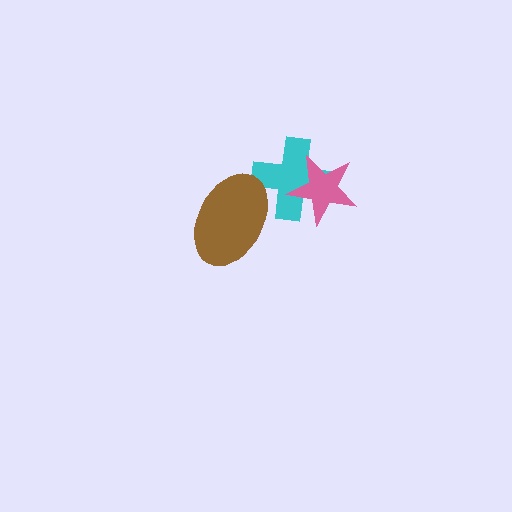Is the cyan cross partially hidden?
Yes, it is partially covered by another shape.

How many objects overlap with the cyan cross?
2 objects overlap with the cyan cross.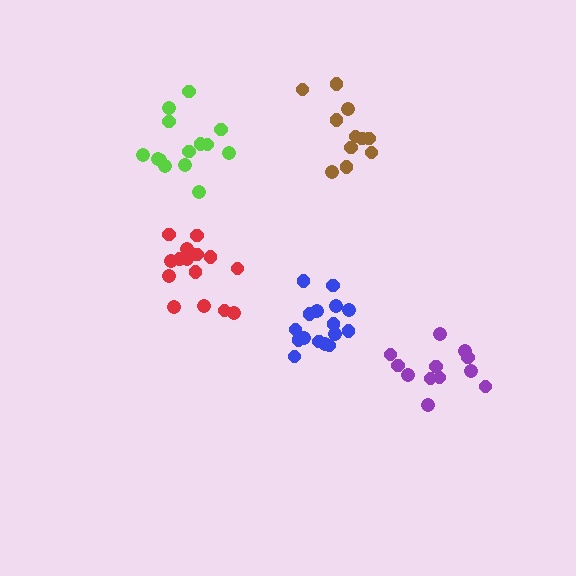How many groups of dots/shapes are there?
There are 5 groups.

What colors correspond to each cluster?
The clusters are colored: purple, brown, red, lime, blue.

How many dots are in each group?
Group 1: 12 dots, Group 2: 11 dots, Group 3: 15 dots, Group 4: 14 dots, Group 5: 16 dots (68 total).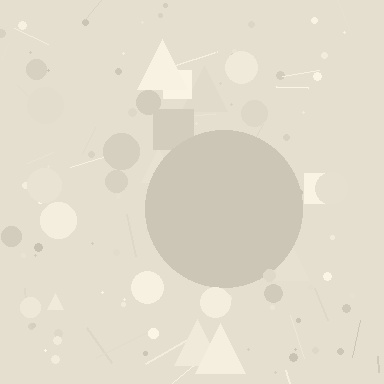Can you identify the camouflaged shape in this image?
The camouflaged shape is a circle.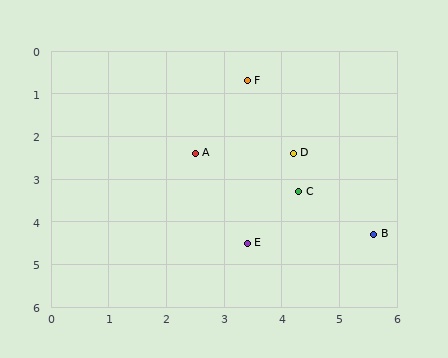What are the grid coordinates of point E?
Point E is at approximately (3.4, 4.5).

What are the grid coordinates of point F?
Point F is at approximately (3.4, 0.7).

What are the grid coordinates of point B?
Point B is at approximately (5.6, 4.3).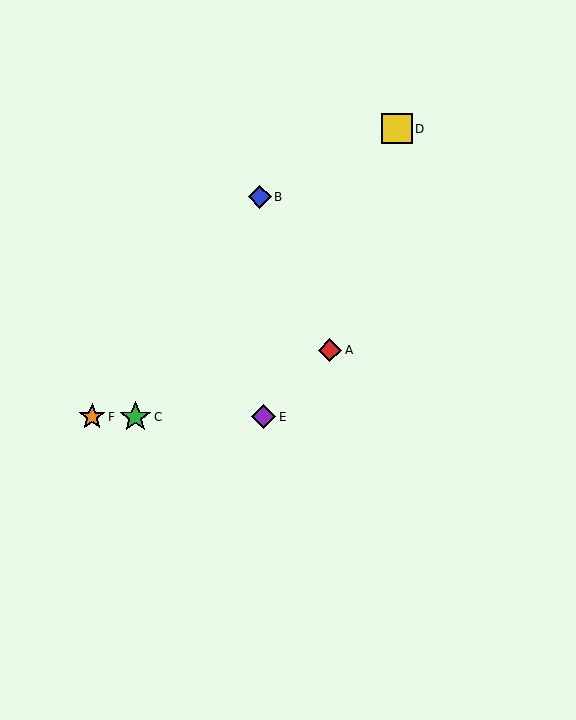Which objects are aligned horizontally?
Objects C, E, F are aligned horizontally.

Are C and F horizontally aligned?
Yes, both are at y≈417.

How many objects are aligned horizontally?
3 objects (C, E, F) are aligned horizontally.